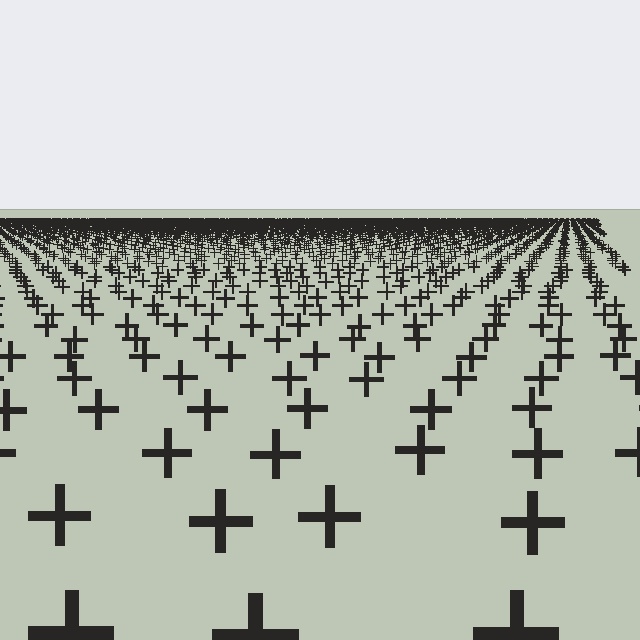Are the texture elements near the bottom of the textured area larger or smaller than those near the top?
Larger. Near the bottom, elements are closer to the viewer and appear at a bigger on-screen size.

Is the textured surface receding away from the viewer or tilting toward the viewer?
The surface is receding away from the viewer. Texture elements get smaller and denser toward the top.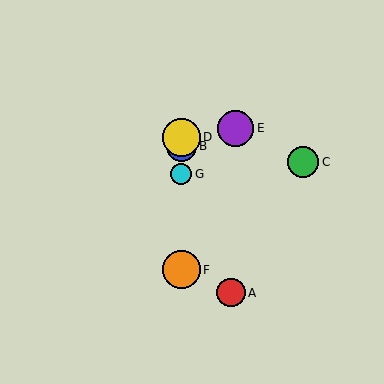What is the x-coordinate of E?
Object E is at x≈235.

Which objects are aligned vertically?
Objects B, D, F, G are aligned vertically.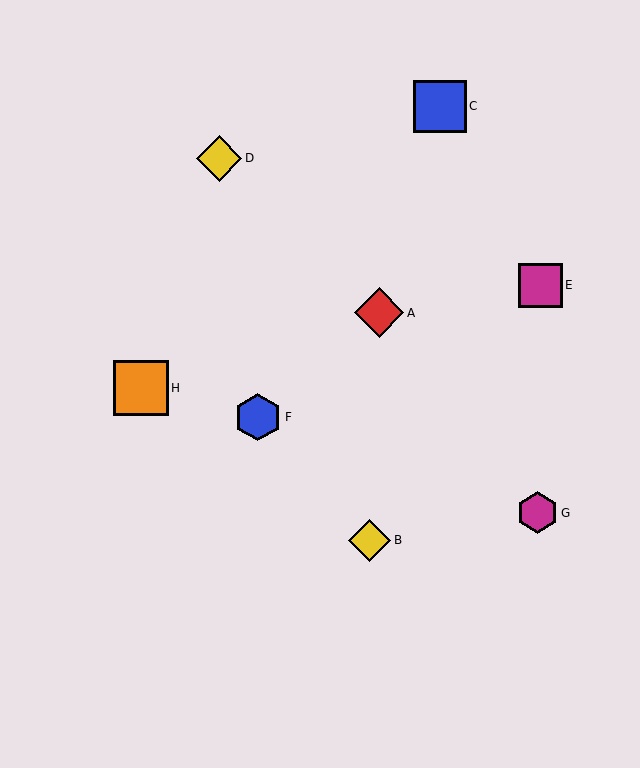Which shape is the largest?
The orange square (labeled H) is the largest.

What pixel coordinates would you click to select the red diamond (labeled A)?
Click at (379, 313) to select the red diamond A.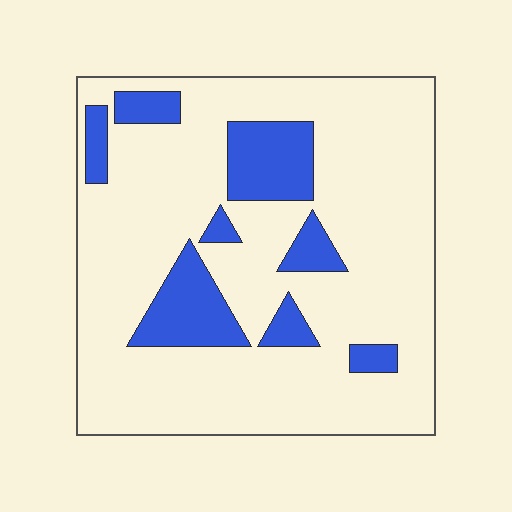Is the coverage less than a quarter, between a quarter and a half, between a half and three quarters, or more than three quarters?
Less than a quarter.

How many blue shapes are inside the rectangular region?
8.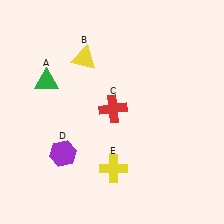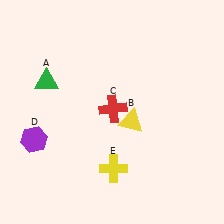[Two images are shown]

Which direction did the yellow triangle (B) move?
The yellow triangle (B) moved down.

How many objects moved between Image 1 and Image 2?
2 objects moved between the two images.